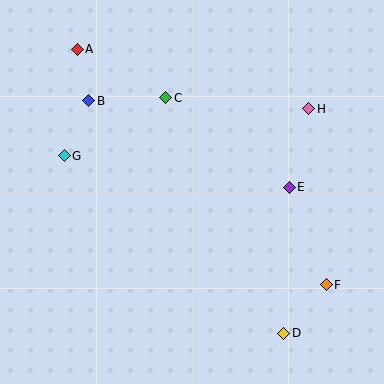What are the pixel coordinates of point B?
Point B is at (89, 101).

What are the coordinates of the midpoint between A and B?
The midpoint between A and B is at (83, 75).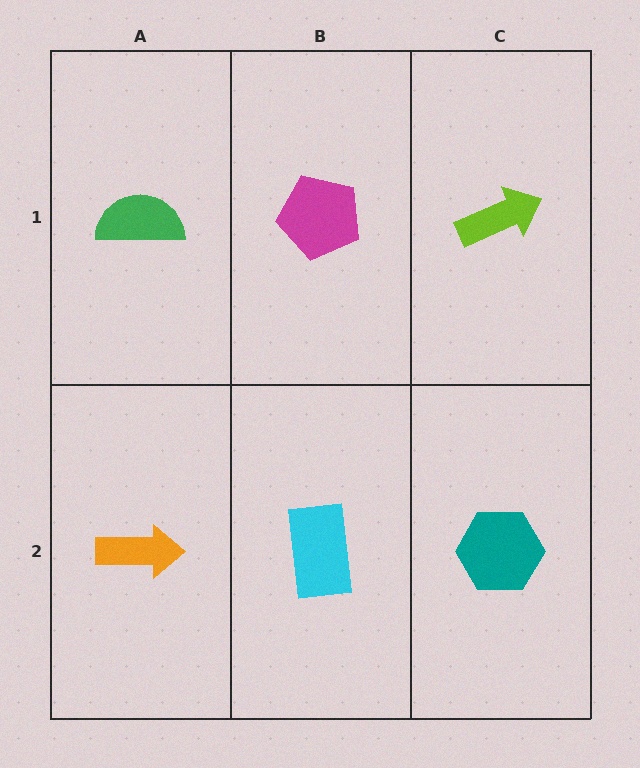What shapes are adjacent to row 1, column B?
A cyan rectangle (row 2, column B), a green semicircle (row 1, column A), a lime arrow (row 1, column C).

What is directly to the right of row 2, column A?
A cyan rectangle.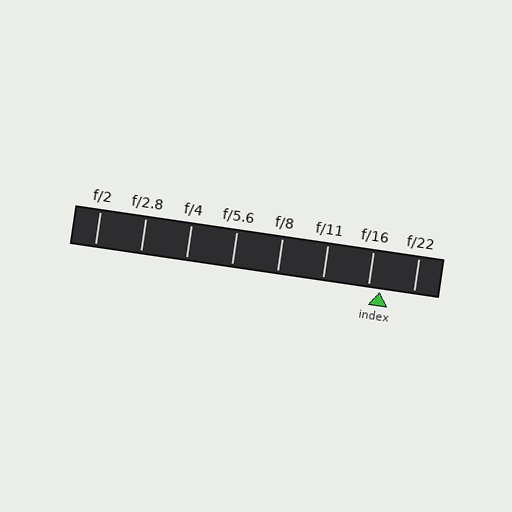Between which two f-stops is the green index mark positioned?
The index mark is between f/16 and f/22.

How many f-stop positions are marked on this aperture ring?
There are 8 f-stop positions marked.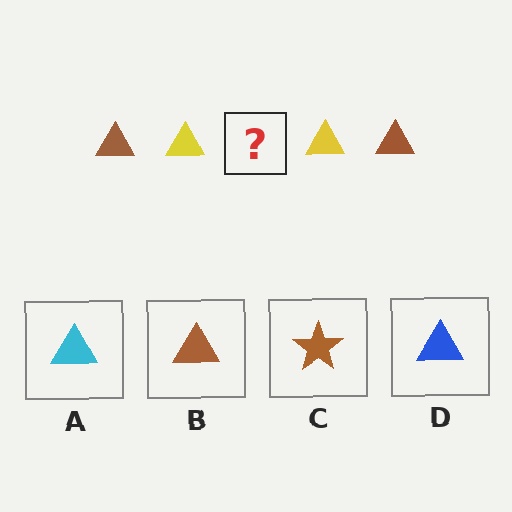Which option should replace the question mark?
Option B.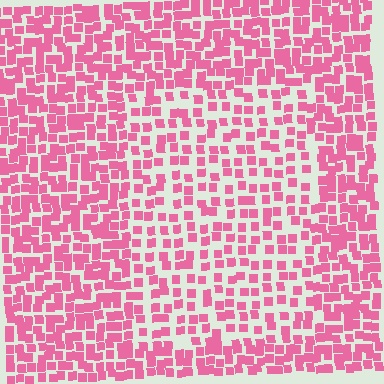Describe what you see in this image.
The image contains small pink elements arranged at two different densities. A rectangle-shaped region is visible where the elements are less densely packed than the surrounding area.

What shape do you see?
I see a rectangle.